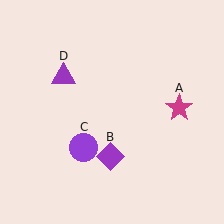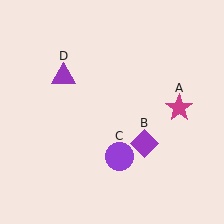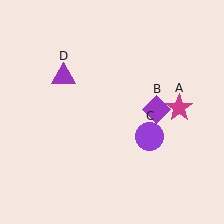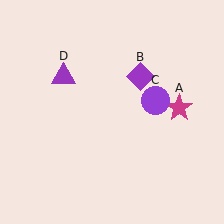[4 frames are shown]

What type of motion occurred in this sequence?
The purple diamond (object B), purple circle (object C) rotated counterclockwise around the center of the scene.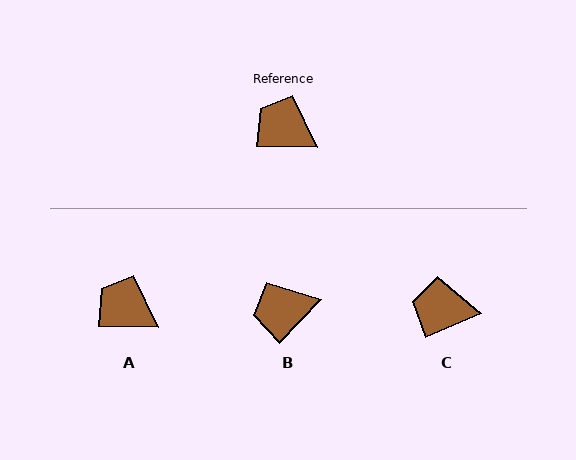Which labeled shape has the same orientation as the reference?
A.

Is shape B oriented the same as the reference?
No, it is off by about 47 degrees.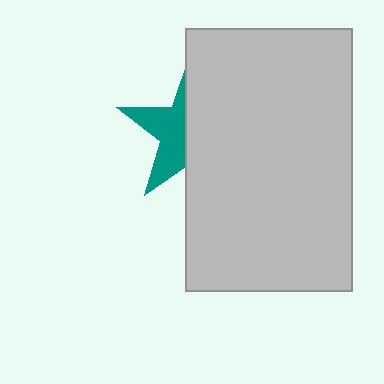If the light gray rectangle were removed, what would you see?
You would see the complete teal star.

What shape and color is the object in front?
The object in front is a light gray rectangle.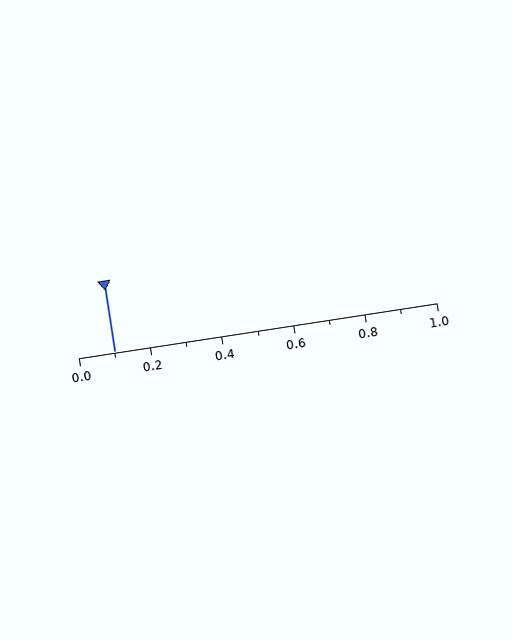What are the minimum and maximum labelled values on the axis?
The axis runs from 0.0 to 1.0.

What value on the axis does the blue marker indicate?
The marker indicates approximately 0.1.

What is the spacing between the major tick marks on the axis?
The major ticks are spaced 0.2 apart.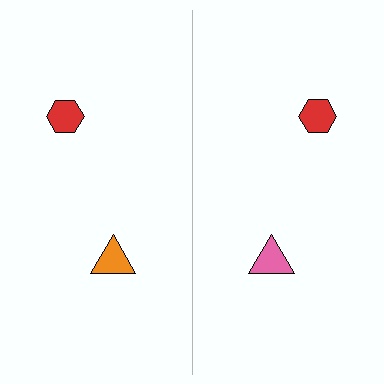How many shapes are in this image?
There are 4 shapes in this image.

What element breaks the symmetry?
The pink triangle on the right side breaks the symmetry — its mirror counterpart is orange.